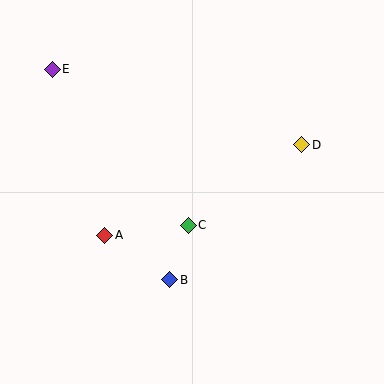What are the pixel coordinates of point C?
Point C is at (188, 225).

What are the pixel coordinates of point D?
Point D is at (302, 145).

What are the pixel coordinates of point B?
Point B is at (170, 280).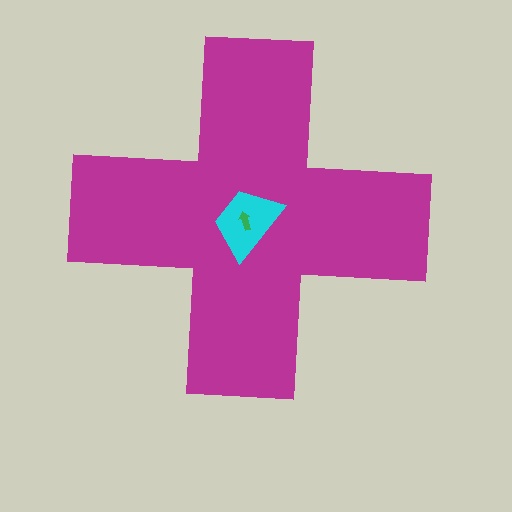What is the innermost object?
The green arrow.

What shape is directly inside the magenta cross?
The cyan trapezoid.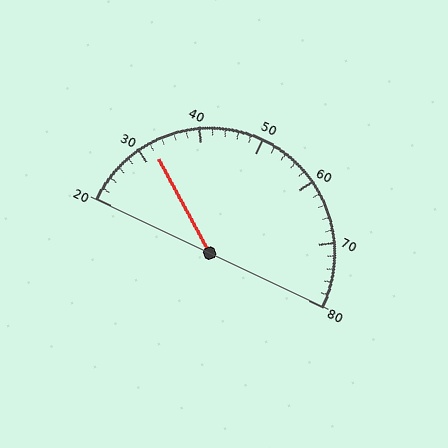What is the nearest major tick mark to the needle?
The nearest major tick mark is 30.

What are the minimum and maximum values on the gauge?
The gauge ranges from 20 to 80.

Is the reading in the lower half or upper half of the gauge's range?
The reading is in the lower half of the range (20 to 80).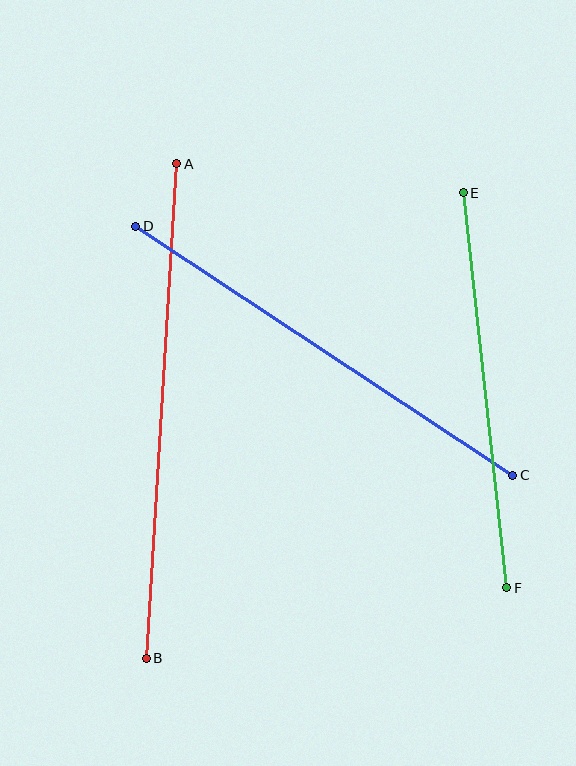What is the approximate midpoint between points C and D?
The midpoint is at approximately (324, 351) pixels.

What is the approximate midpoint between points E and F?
The midpoint is at approximately (485, 390) pixels.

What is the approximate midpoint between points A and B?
The midpoint is at approximately (162, 411) pixels.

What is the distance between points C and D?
The distance is approximately 452 pixels.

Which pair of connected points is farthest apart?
Points A and B are farthest apart.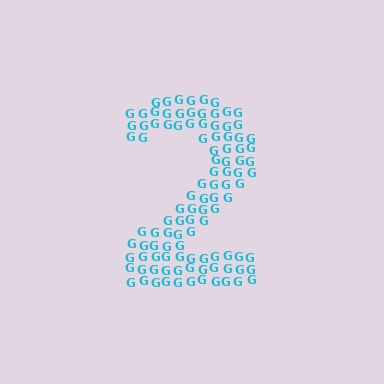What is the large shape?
The large shape is the digit 2.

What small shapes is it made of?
It is made of small letter G's.